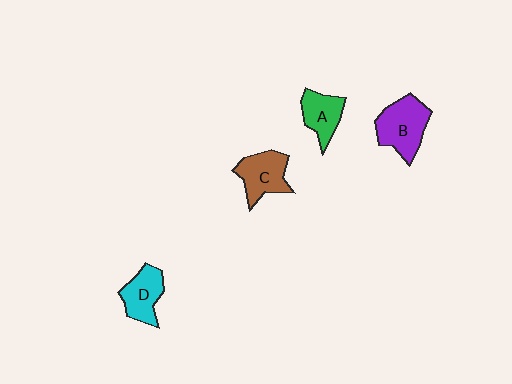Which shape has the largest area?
Shape B (purple).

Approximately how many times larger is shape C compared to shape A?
Approximately 1.2 times.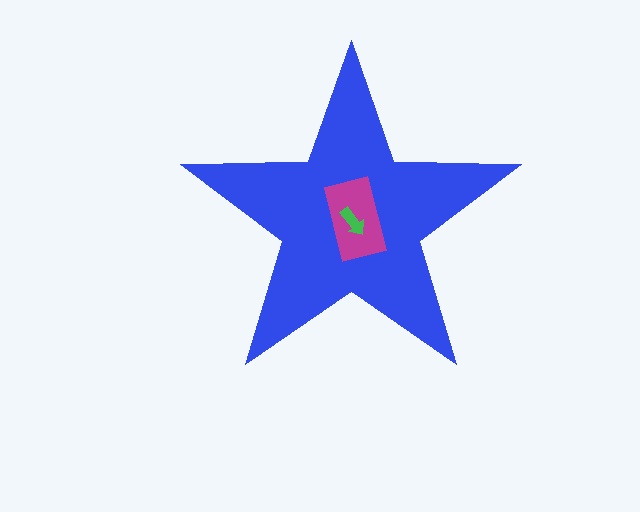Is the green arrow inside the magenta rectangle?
Yes.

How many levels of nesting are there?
3.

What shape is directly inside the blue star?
The magenta rectangle.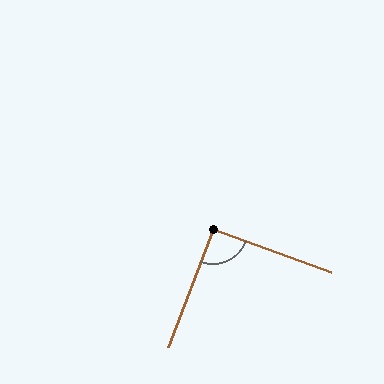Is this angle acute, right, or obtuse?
It is approximately a right angle.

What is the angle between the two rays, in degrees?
Approximately 90 degrees.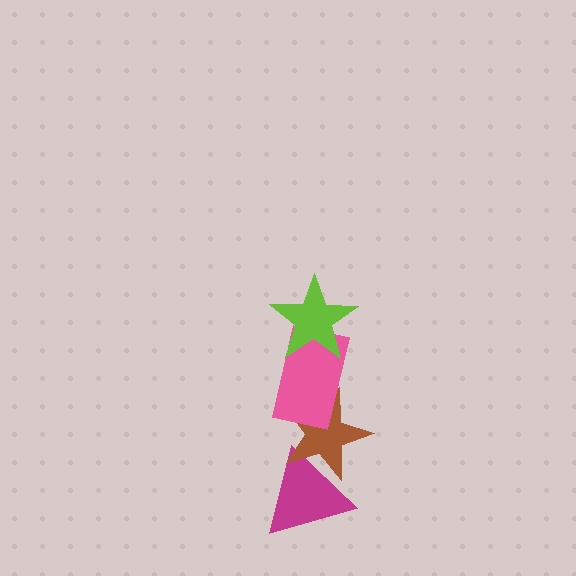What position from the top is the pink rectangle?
The pink rectangle is 2nd from the top.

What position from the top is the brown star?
The brown star is 3rd from the top.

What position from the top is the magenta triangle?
The magenta triangle is 4th from the top.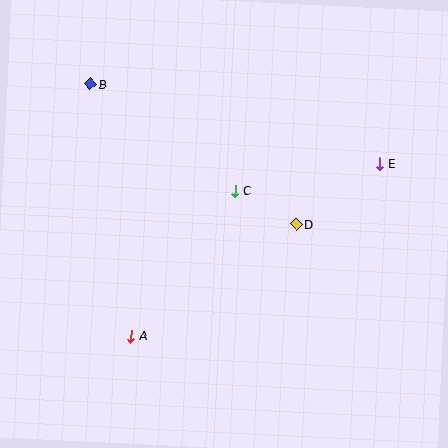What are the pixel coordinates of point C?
Point C is at (235, 191).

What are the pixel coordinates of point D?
Point D is at (296, 224).